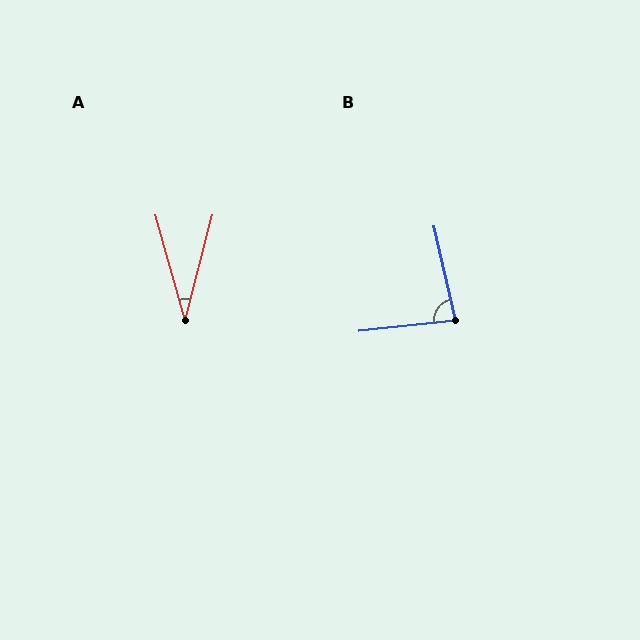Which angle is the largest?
B, at approximately 83 degrees.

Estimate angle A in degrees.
Approximately 30 degrees.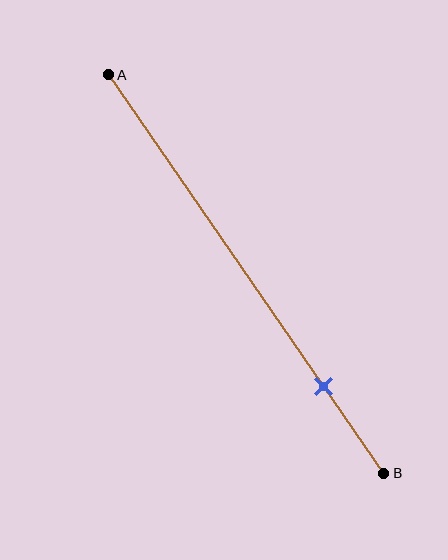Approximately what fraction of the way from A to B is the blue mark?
The blue mark is approximately 80% of the way from A to B.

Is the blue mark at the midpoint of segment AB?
No, the mark is at about 80% from A, not at the 50% midpoint.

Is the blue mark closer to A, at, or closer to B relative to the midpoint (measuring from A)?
The blue mark is closer to point B than the midpoint of segment AB.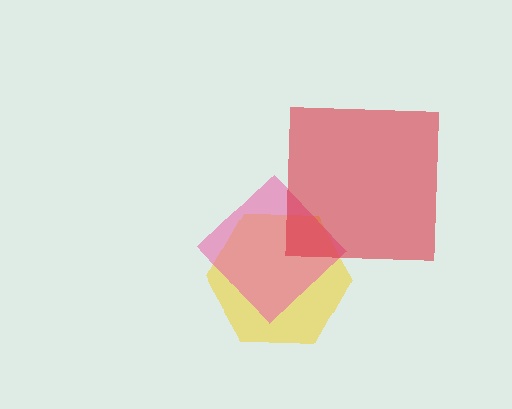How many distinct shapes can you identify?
There are 3 distinct shapes: a yellow hexagon, a pink diamond, a red square.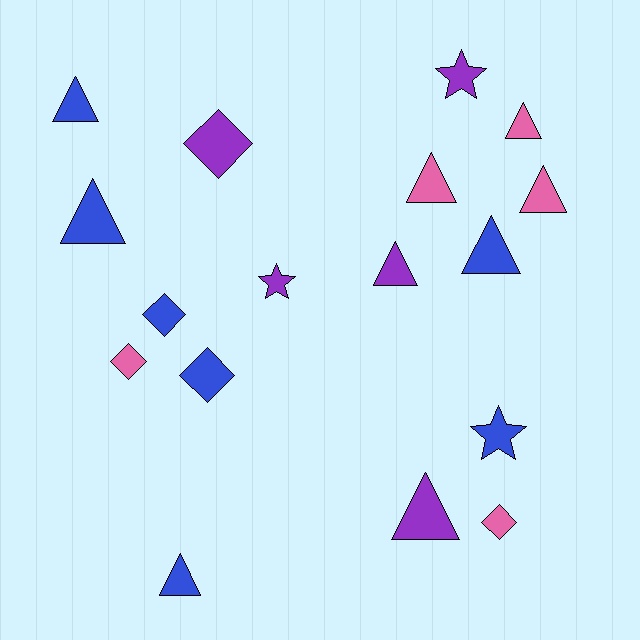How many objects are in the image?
There are 17 objects.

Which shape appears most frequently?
Triangle, with 9 objects.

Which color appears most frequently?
Blue, with 7 objects.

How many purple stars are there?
There are 2 purple stars.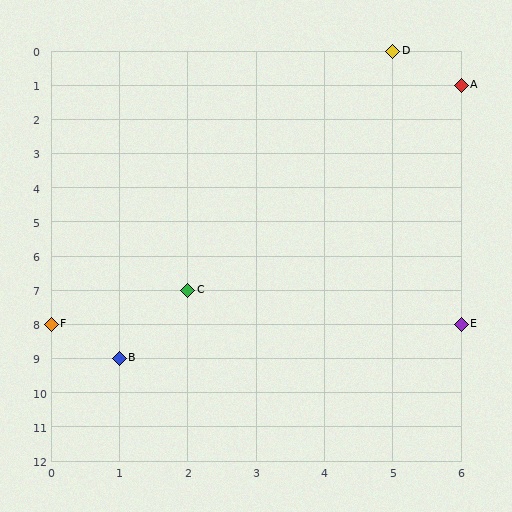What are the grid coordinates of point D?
Point D is at grid coordinates (5, 0).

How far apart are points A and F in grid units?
Points A and F are 6 columns and 7 rows apart (about 9.2 grid units diagonally).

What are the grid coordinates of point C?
Point C is at grid coordinates (2, 7).